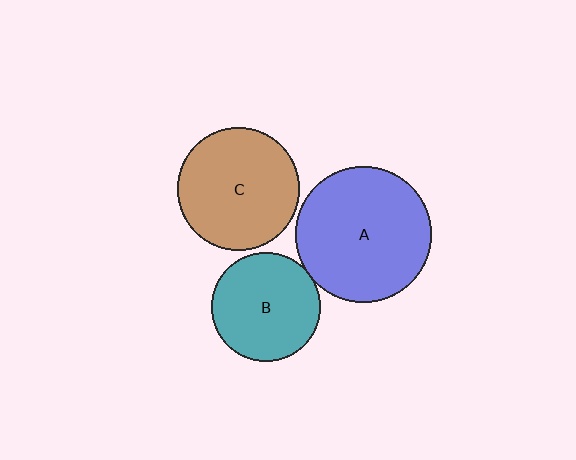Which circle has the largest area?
Circle A (blue).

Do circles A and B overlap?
Yes.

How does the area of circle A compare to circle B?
Approximately 1.5 times.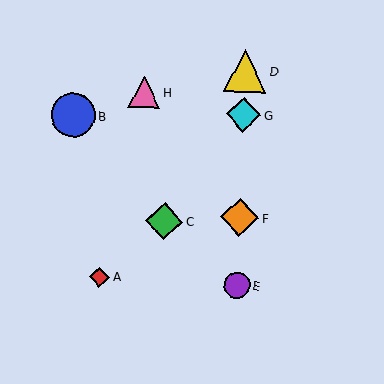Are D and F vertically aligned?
Yes, both are at x≈245.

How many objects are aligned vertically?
4 objects (D, E, F, G) are aligned vertically.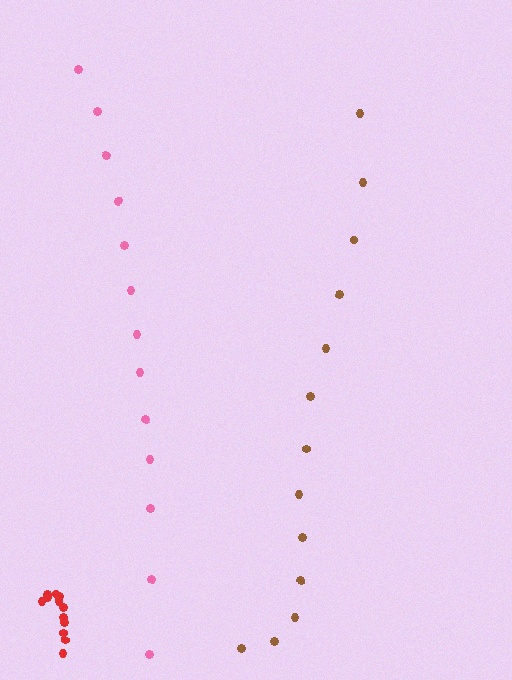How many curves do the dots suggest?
There are 3 distinct paths.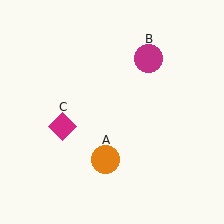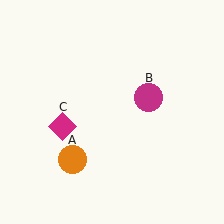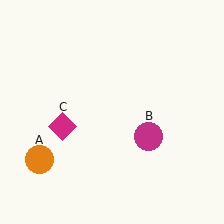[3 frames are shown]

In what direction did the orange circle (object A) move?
The orange circle (object A) moved left.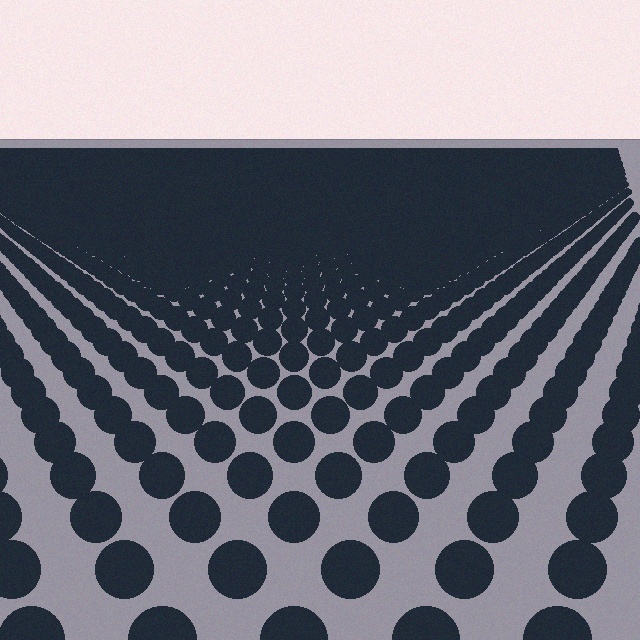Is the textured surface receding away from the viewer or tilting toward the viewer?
The surface is receding away from the viewer. Texture elements get smaller and denser toward the top.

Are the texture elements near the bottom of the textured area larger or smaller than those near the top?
Larger. Near the bottom, elements are closer to the viewer and appear at a bigger on-screen size.